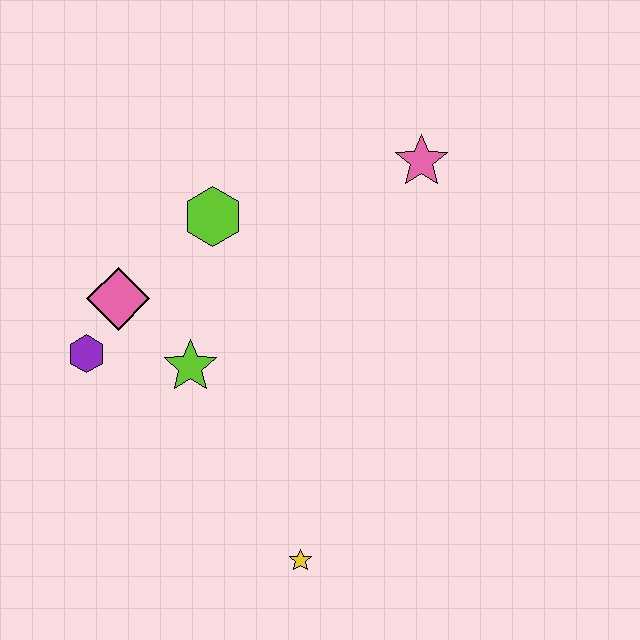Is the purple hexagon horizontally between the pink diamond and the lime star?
No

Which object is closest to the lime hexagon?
The pink diamond is closest to the lime hexagon.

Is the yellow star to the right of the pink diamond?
Yes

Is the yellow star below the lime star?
Yes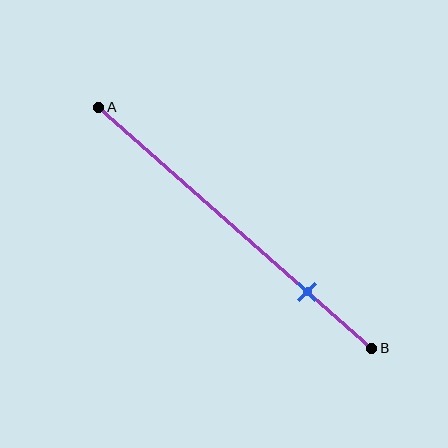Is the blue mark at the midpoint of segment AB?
No, the mark is at about 75% from A, not at the 50% midpoint.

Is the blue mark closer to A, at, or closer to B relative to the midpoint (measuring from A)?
The blue mark is closer to point B than the midpoint of segment AB.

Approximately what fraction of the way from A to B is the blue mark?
The blue mark is approximately 75% of the way from A to B.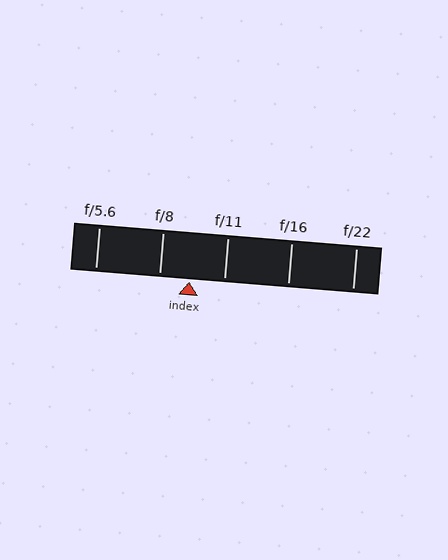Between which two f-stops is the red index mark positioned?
The index mark is between f/8 and f/11.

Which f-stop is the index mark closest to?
The index mark is closest to f/8.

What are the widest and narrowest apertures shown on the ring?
The widest aperture shown is f/5.6 and the narrowest is f/22.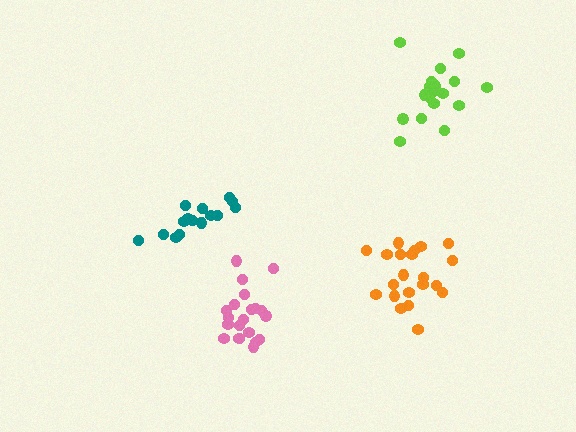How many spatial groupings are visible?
There are 4 spatial groupings.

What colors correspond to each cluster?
The clusters are colored: lime, pink, teal, orange.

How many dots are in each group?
Group 1: 20 dots, Group 2: 21 dots, Group 3: 15 dots, Group 4: 21 dots (77 total).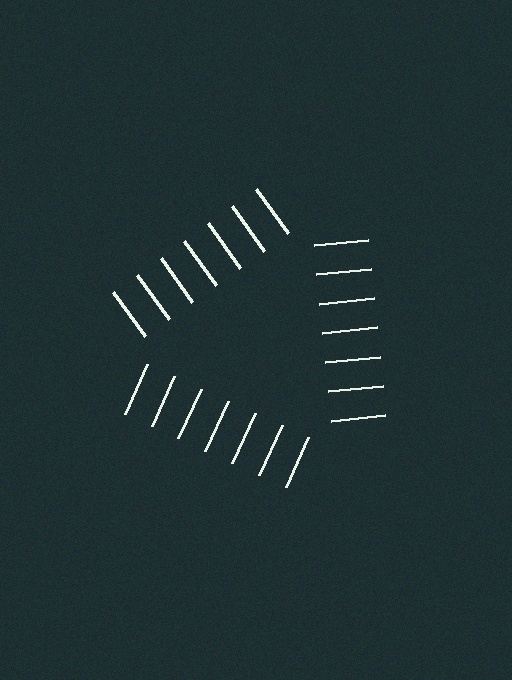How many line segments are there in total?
21 — 7 along each of the 3 edges.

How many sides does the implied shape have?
3 sides — the line-ends trace a triangle.